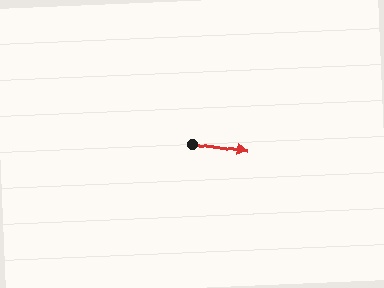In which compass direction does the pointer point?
East.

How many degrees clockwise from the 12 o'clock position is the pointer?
Approximately 99 degrees.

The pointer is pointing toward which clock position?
Roughly 3 o'clock.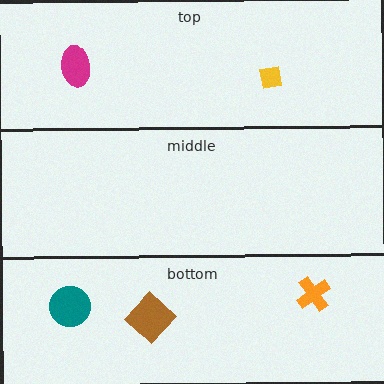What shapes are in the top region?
The yellow square, the magenta ellipse.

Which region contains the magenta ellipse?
The top region.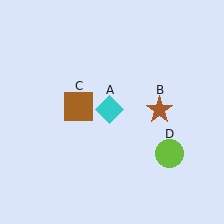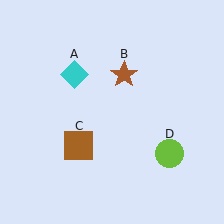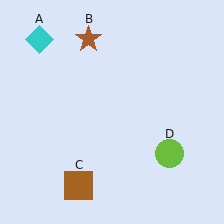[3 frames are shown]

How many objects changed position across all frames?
3 objects changed position: cyan diamond (object A), brown star (object B), brown square (object C).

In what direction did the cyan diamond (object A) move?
The cyan diamond (object A) moved up and to the left.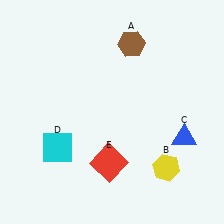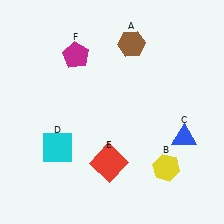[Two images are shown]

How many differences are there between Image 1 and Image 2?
There is 1 difference between the two images.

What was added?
A magenta pentagon (F) was added in Image 2.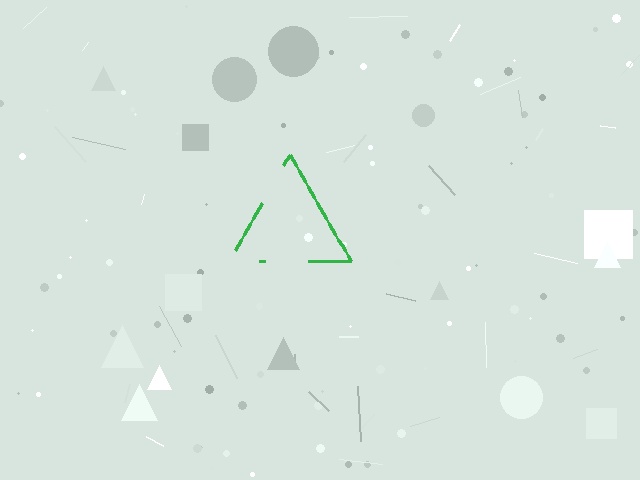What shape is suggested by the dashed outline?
The dashed outline suggests a triangle.